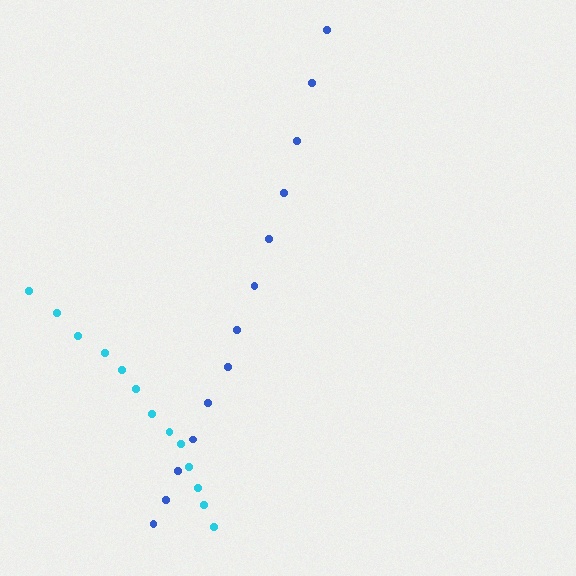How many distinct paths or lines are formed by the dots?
There are 2 distinct paths.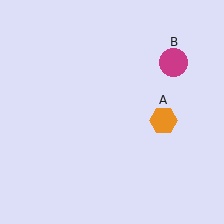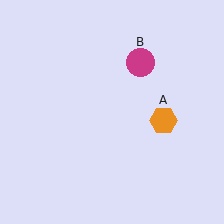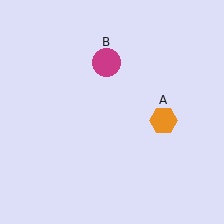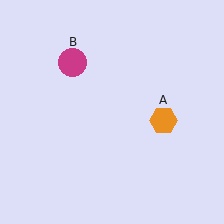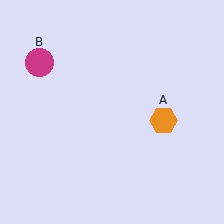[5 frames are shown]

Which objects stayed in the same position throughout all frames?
Orange hexagon (object A) remained stationary.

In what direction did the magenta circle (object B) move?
The magenta circle (object B) moved left.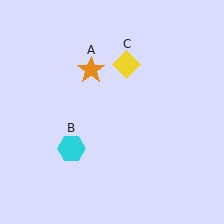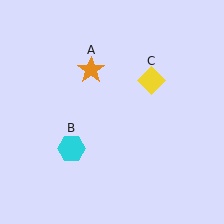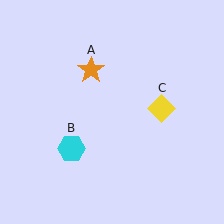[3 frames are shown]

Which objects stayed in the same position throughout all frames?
Orange star (object A) and cyan hexagon (object B) remained stationary.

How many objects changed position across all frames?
1 object changed position: yellow diamond (object C).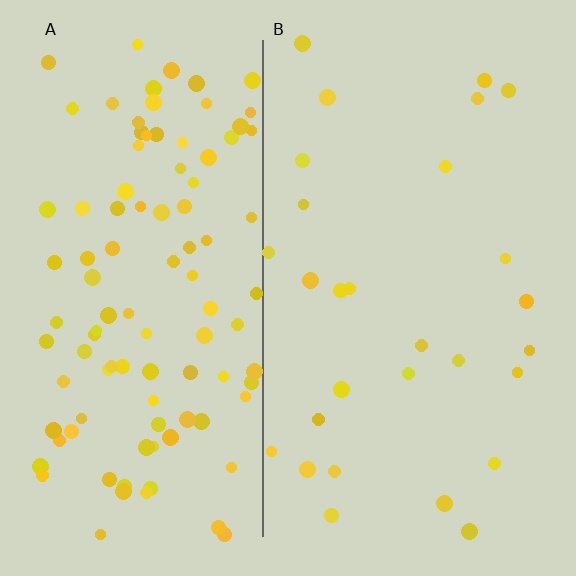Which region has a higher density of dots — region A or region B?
A (the left).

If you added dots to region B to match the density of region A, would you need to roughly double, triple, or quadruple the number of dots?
Approximately quadruple.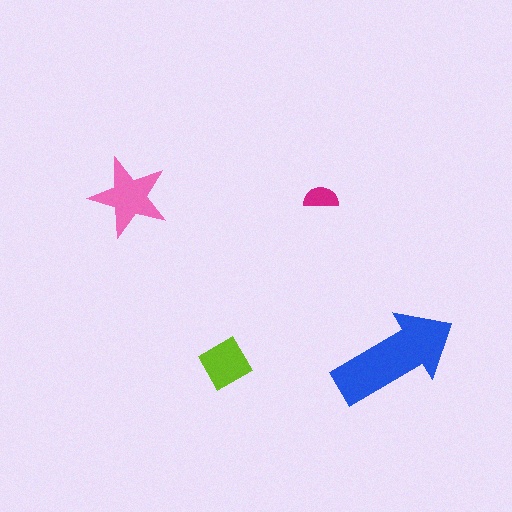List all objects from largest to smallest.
The blue arrow, the pink star, the lime diamond, the magenta semicircle.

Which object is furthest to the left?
The pink star is leftmost.